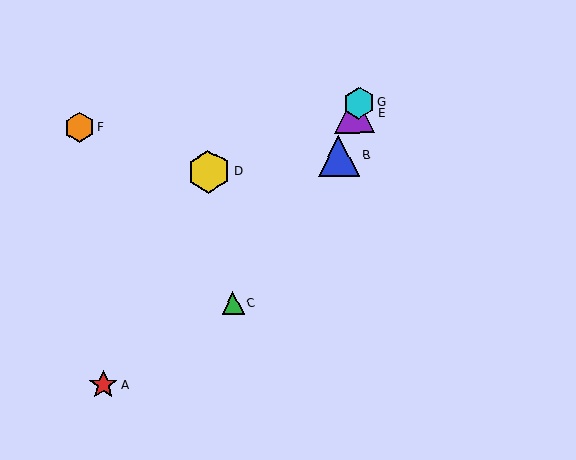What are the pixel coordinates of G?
Object G is at (359, 103).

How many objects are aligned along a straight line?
3 objects (B, E, G) are aligned along a straight line.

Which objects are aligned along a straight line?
Objects B, E, G are aligned along a straight line.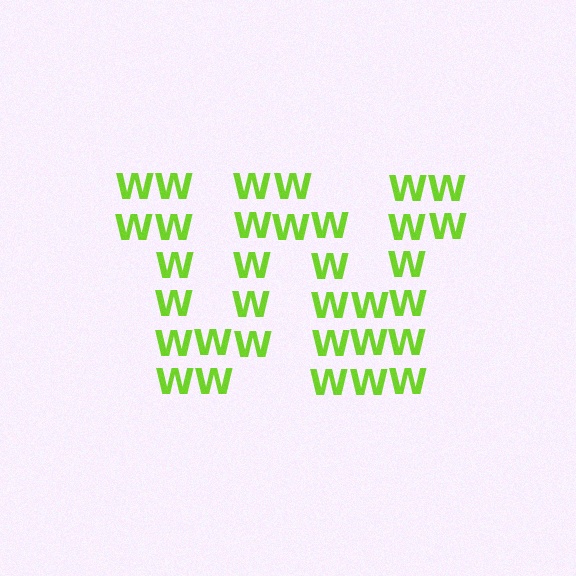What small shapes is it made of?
It is made of small letter W's.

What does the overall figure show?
The overall figure shows the letter W.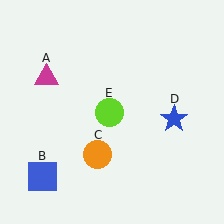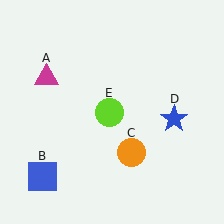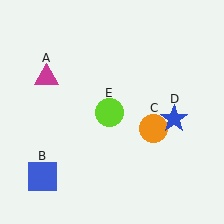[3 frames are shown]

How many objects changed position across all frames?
1 object changed position: orange circle (object C).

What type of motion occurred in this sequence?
The orange circle (object C) rotated counterclockwise around the center of the scene.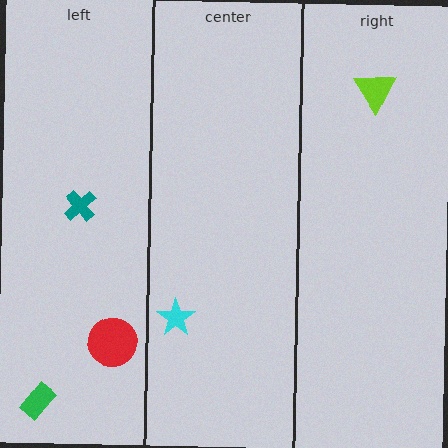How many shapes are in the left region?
3.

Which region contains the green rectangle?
The left region.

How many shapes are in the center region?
1.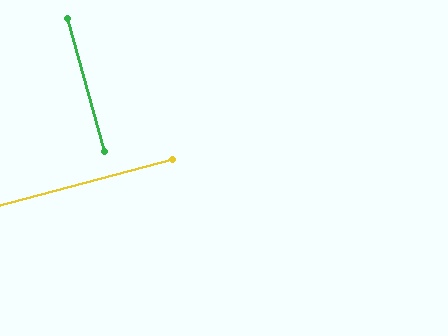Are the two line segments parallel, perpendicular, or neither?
Perpendicular — they meet at approximately 89°.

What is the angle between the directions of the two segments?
Approximately 89 degrees.